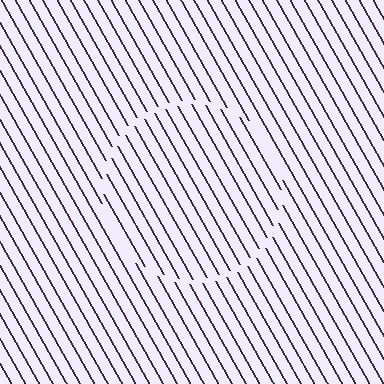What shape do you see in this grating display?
An illusory circle. The interior of the shape contains the same grating, shifted by half a period — the contour is defined by the phase discontinuity where line-ends from the inner and outer gratings abut.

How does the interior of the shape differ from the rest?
The interior of the shape contains the same grating, shifted by half a period — the contour is defined by the phase discontinuity where line-ends from the inner and outer gratings abut.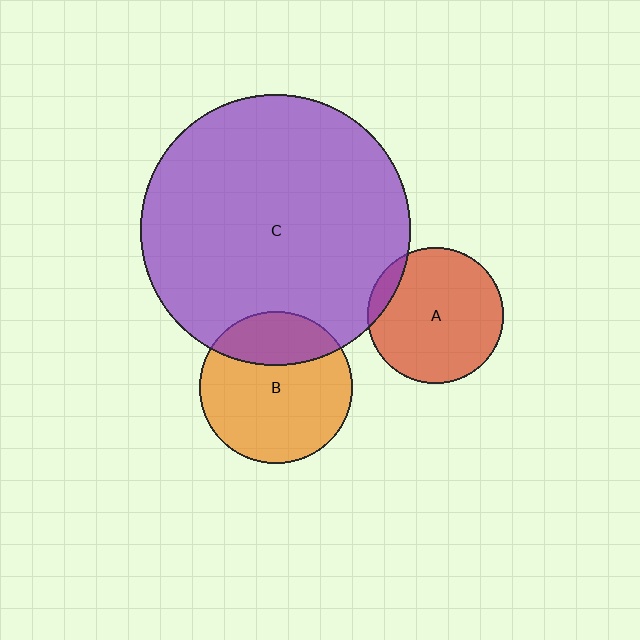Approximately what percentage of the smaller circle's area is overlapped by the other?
Approximately 10%.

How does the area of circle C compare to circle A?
Approximately 4.0 times.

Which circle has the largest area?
Circle C (purple).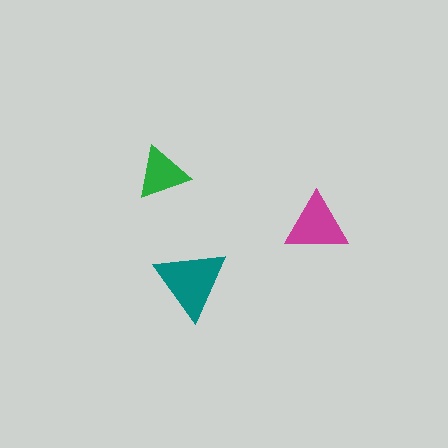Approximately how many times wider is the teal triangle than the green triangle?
About 1.5 times wider.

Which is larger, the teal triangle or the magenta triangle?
The teal one.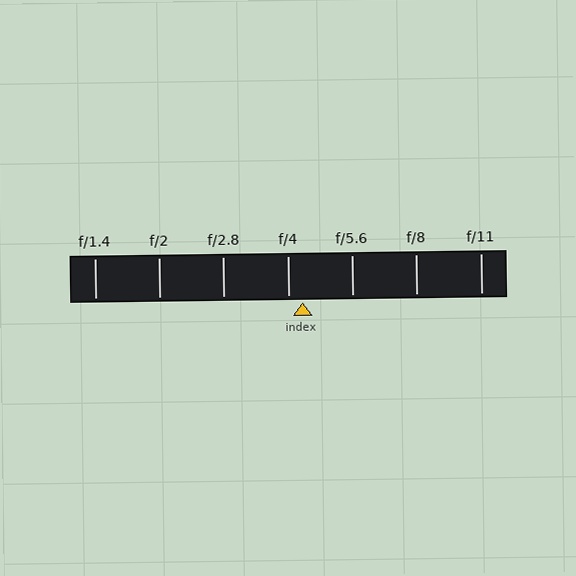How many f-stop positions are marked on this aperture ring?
There are 7 f-stop positions marked.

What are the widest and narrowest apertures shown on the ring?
The widest aperture shown is f/1.4 and the narrowest is f/11.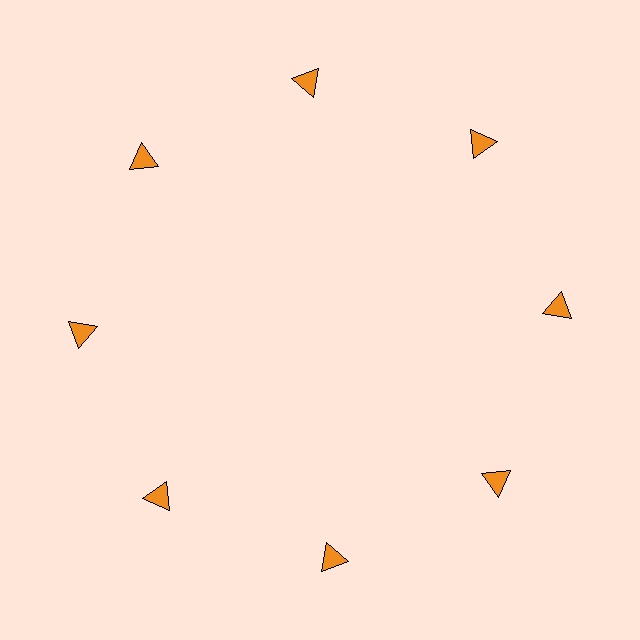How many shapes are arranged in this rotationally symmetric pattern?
There are 8 shapes, arranged in 8 groups of 1.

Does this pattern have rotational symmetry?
Yes, this pattern has 8-fold rotational symmetry. It looks the same after rotating 45 degrees around the center.